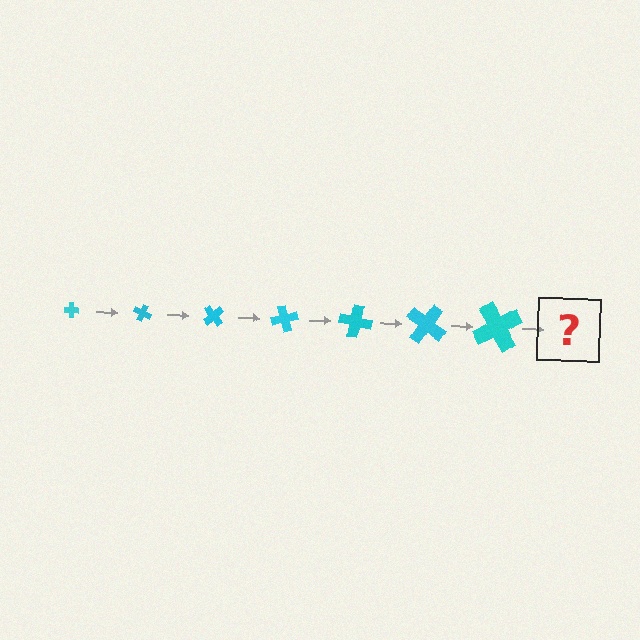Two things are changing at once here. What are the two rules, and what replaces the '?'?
The two rules are that the cross grows larger each step and it rotates 25 degrees each step. The '?' should be a cross, larger than the previous one and rotated 175 degrees from the start.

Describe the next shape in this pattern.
It should be a cross, larger than the previous one and rotated 175 degrees from the start.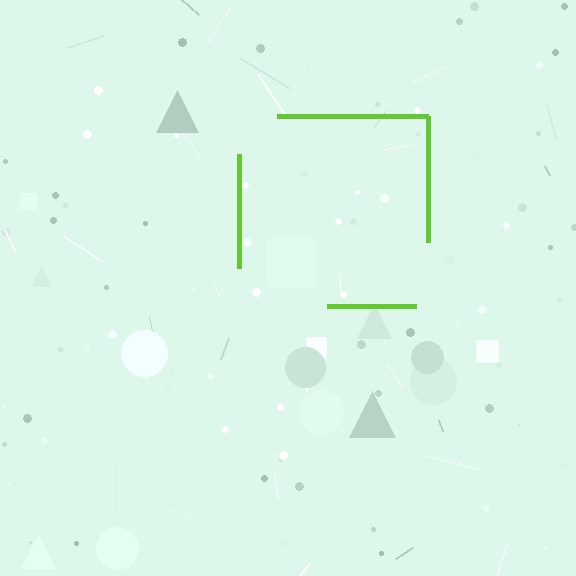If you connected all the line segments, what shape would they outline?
They would outline a square.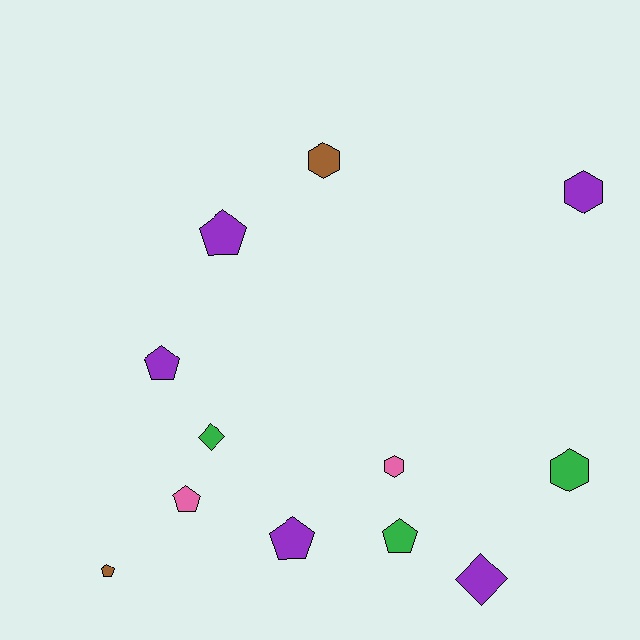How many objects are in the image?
There are 12 objects.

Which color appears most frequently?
Purple, with 5 objects.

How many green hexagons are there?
There is 1 green hexagon.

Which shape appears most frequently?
Pentagon, with 6 objects.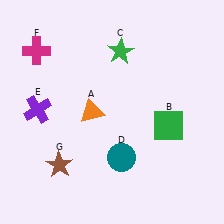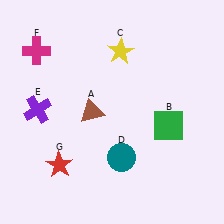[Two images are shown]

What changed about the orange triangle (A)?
In Image 1, A is orange. In Image 2, it changed to brown.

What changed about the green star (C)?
In Image 1, C is green. In Image 2, it changed to yellow.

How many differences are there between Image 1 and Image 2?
There are 3 differences between the two images.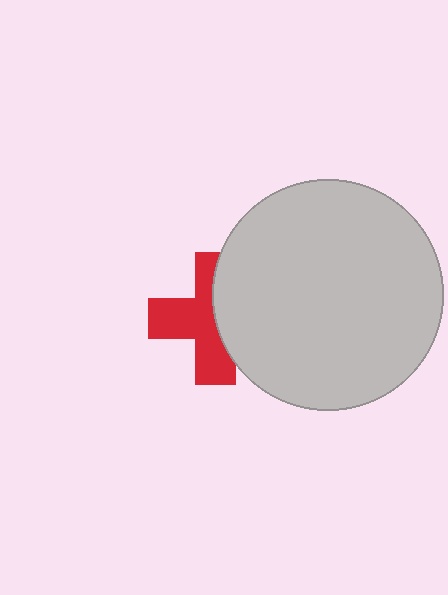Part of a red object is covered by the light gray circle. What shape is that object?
It is a cross.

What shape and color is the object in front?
The object in front is a light gray circle.